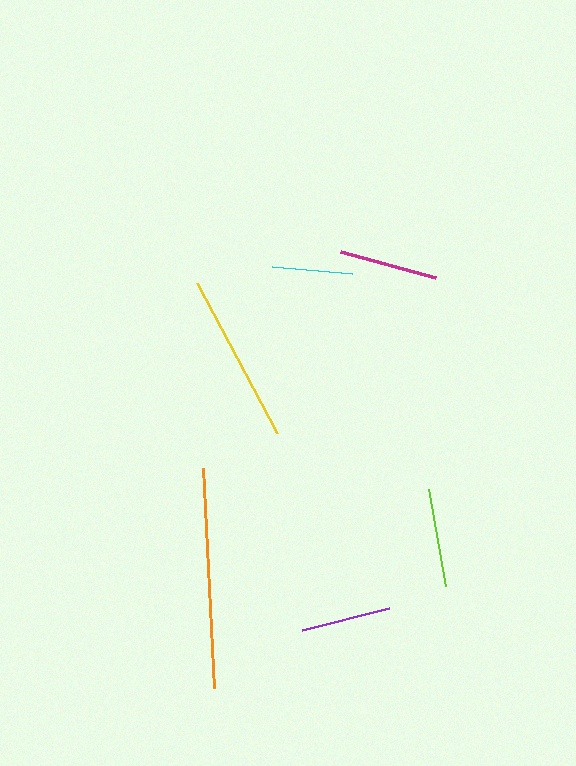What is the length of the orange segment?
The orange segment is approximately 221 pixels long.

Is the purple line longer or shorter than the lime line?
The lime line is longer than the purple line.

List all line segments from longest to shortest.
From longest to shortest: orange, yellow, magenta, lime, purple, cyan.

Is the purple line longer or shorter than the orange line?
The orange line is longer than the purple line.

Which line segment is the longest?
The orange line is the longest at approximately 221 pixels.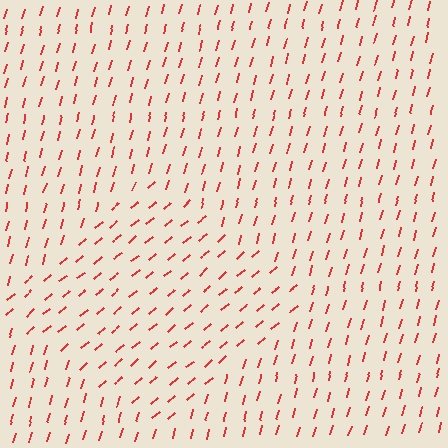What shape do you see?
I see a diamond.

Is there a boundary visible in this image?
Yes, there is a texture boundary formed by a change in line orientation.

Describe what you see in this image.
The image is filled with small red line segments. A diamond region in the image has lines oriented differently from the surrounding lines, creating a visible texture boundary.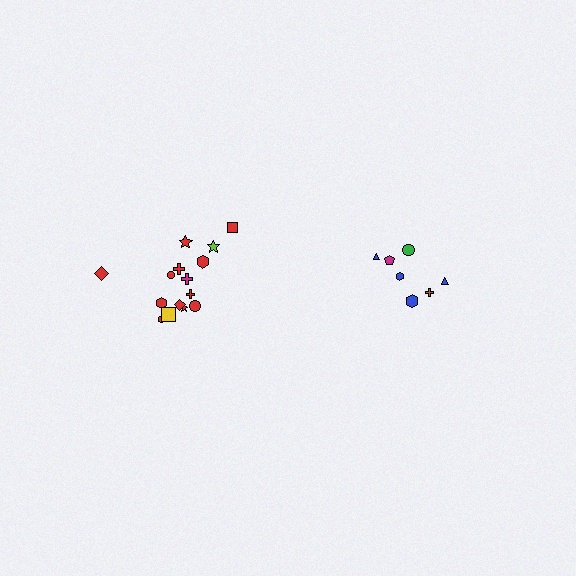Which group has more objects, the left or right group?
The left group.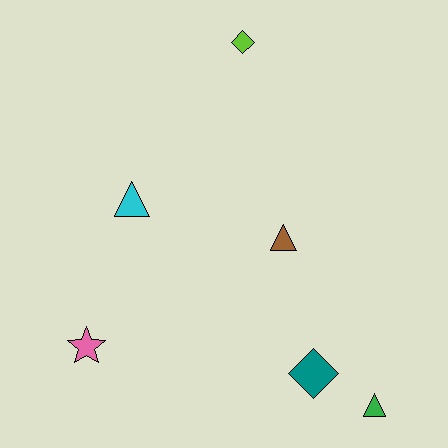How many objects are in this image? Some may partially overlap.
There are 6 objects.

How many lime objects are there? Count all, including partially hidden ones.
There is 1 lime object.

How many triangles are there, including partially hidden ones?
There are 3 triangles.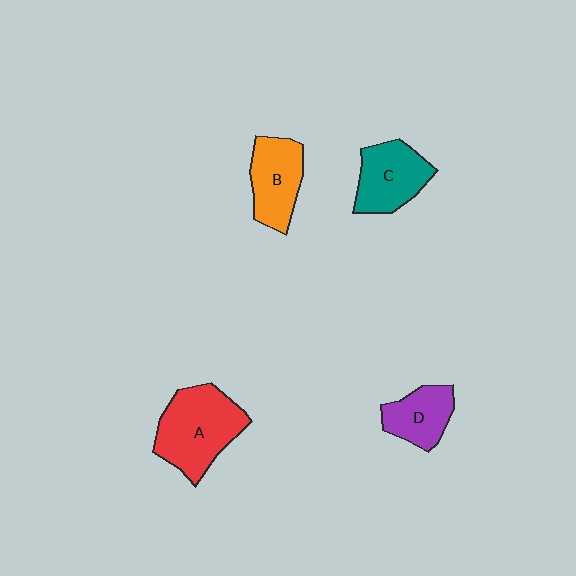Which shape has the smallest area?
Shape D (purple).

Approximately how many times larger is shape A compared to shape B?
Approximately 1.4 times.